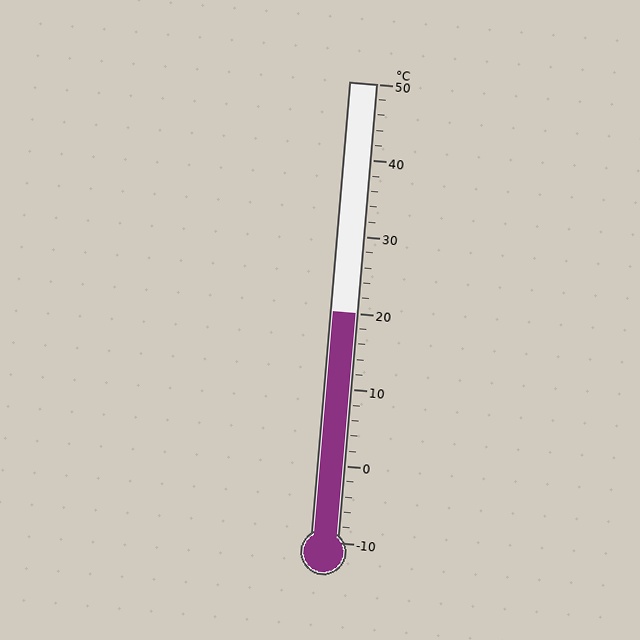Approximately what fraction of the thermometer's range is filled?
The thermometer is filled to approximately 50% of its range.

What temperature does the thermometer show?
The thermometer shows approximately 20°C.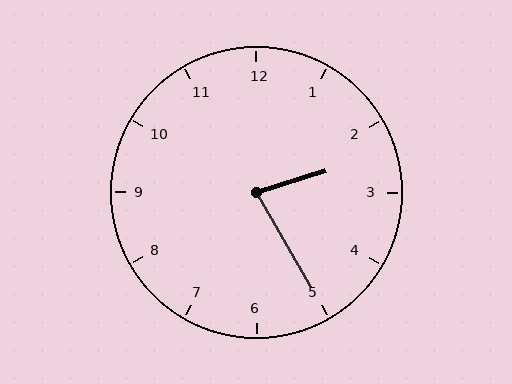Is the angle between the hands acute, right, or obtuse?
It is acute.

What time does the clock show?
2:25.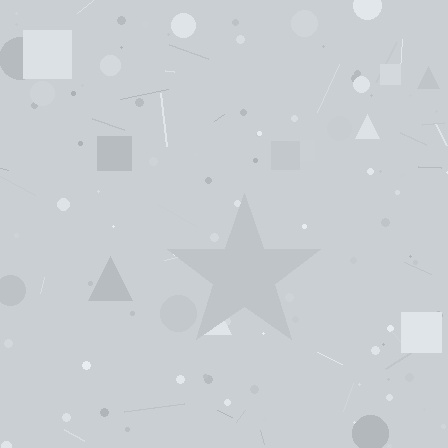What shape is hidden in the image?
A star is hidden in the image.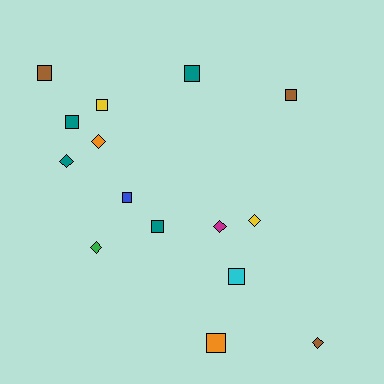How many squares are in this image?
There are 9 squares.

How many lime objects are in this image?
There are no lime objects.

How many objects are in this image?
There are 15 objects.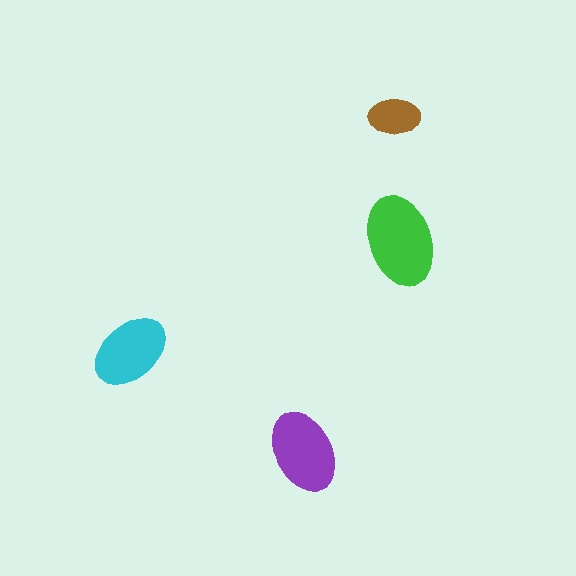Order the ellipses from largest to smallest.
the green one, the purple one, the cyan one, the brown one.